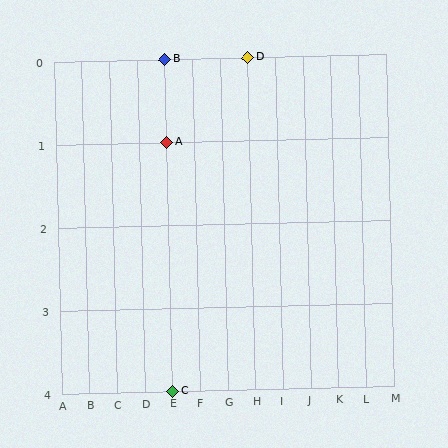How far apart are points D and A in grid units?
Points D and A are 3 columns and 1 row apart (about 3.2 grid units diagonally).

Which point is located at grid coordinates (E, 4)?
Point C is at (E, 4).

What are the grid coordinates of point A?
Point A is at grid coordinates (E, 1).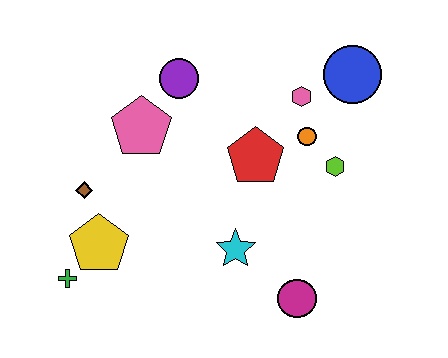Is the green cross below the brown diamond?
Yes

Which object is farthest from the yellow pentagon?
The blue circle is farthest from the yellow pentagon.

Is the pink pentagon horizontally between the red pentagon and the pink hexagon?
No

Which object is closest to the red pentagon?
The orange circle is closest to the red pentagon.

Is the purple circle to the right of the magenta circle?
No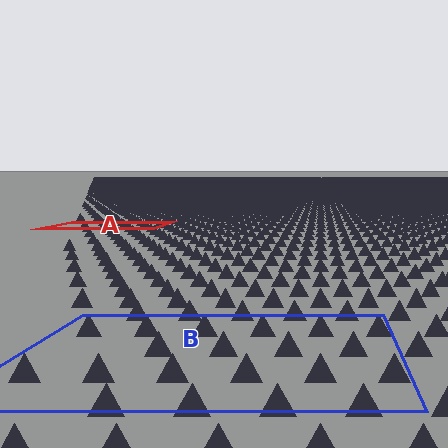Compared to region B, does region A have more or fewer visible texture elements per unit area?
Region A has more texture elements per unit area — they are packed more densely because it is farther away.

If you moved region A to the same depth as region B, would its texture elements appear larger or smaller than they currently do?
They would appear larger. At a closer depth, the same texture elements are projected at a bigger on-screen size.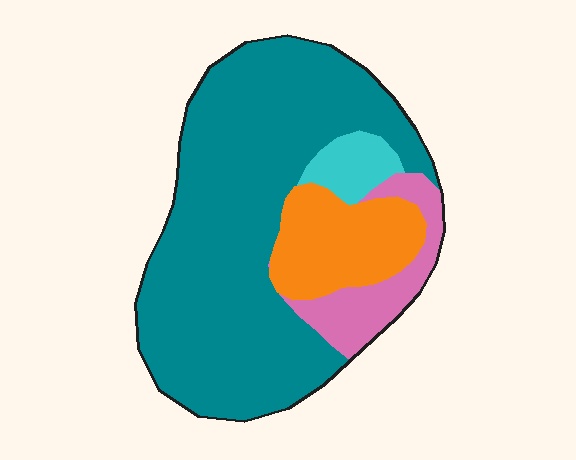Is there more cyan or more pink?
Pink.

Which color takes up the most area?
Teal, at roughly 70%.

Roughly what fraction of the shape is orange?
Orange takes up about one sixth (1/6) of the shape.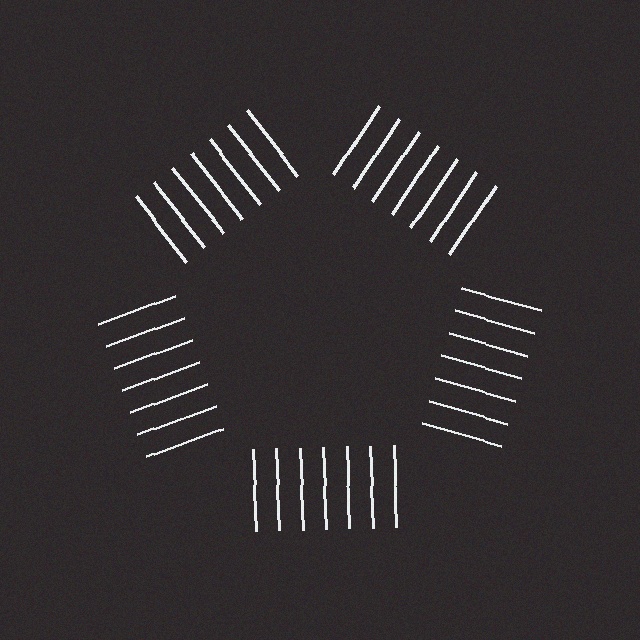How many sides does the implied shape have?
5 sides — the line-ends trace a pentagon.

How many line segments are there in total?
35 — 7 along each of the 5 edges.